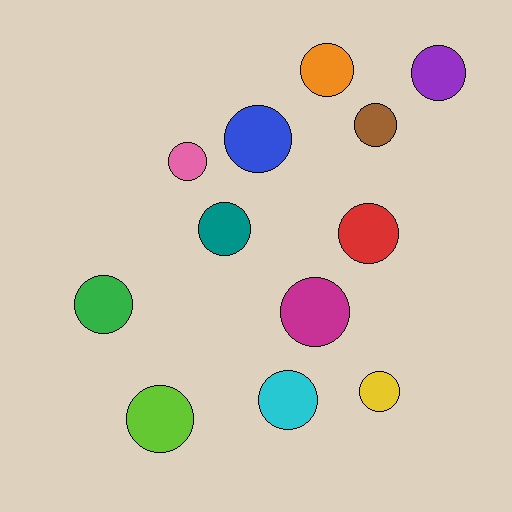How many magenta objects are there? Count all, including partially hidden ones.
There is 1 magenta object.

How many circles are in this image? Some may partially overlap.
There are 12 circles.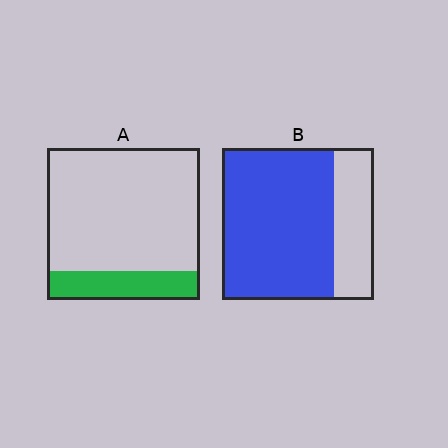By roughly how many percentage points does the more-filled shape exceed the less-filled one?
By roughly 55 percentage points (B over A).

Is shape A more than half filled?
No.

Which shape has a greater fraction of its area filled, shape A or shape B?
Shape B.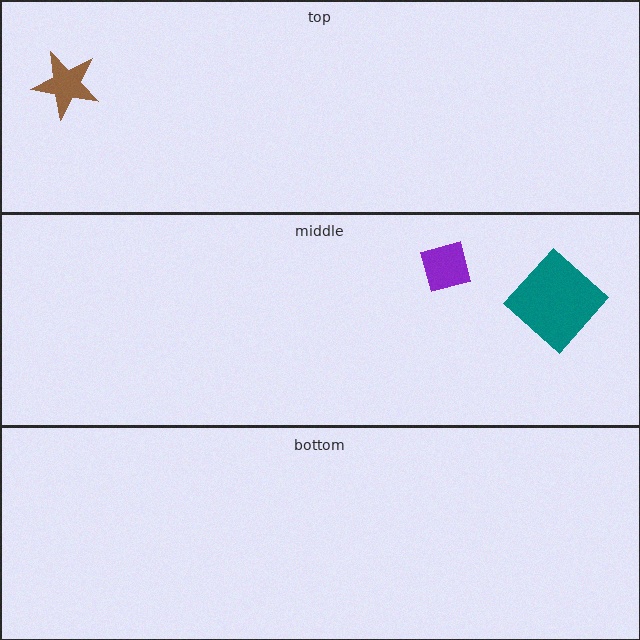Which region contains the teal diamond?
The middle region.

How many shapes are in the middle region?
2.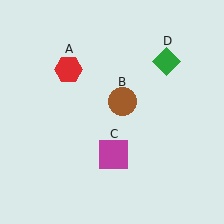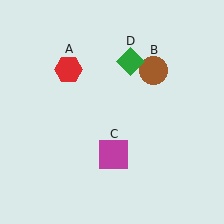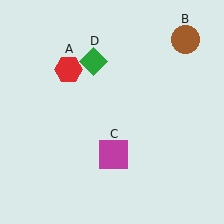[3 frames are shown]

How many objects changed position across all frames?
2 objects changed position: brown circle (object B), green diamond (object D).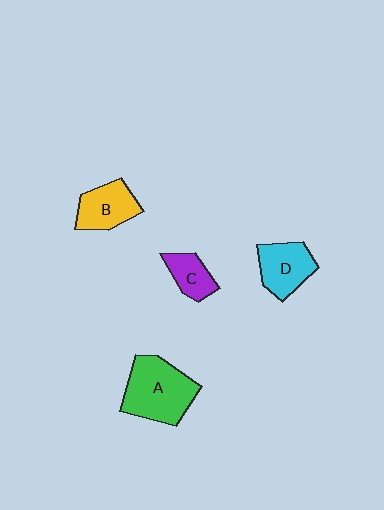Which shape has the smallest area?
Shape C (purple).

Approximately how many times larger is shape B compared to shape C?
Approximately 1.4 times.